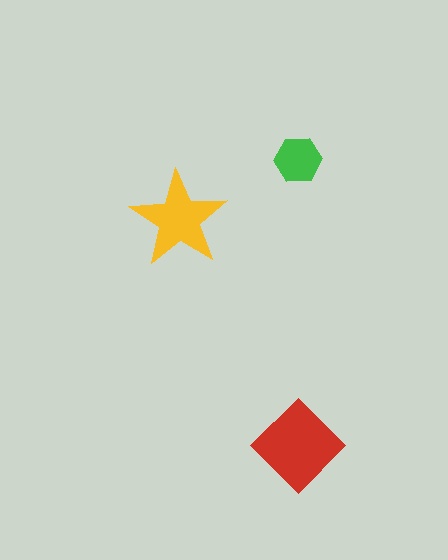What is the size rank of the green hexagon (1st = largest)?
3rd.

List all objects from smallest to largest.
The green hexagon, the yellow star, the red diamond.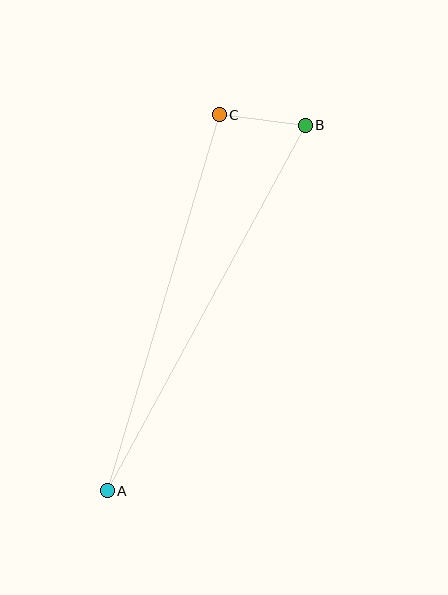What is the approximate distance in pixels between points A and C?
The distance between A and C is approximately 392 pixels.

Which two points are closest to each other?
Points B and C are closest to each other.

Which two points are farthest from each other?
Points A and B are farthest from each other.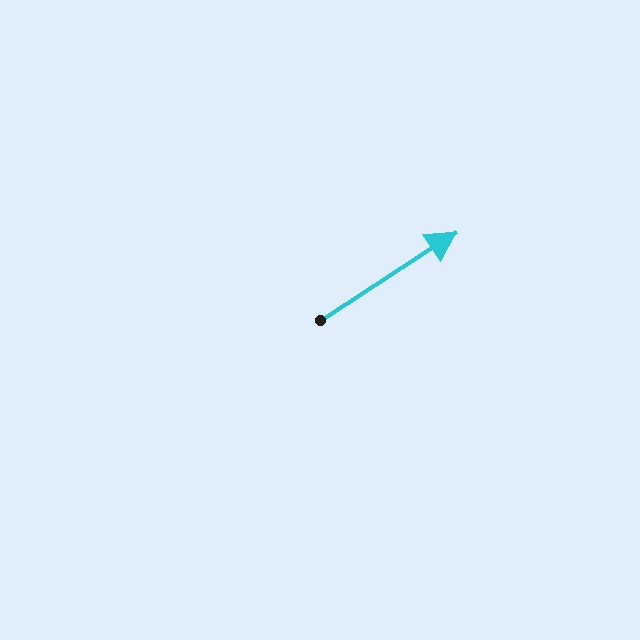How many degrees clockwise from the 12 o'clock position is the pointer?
Approximately 57 degrees.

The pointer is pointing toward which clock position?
Roughly 2 o'clock.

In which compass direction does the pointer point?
Northeast.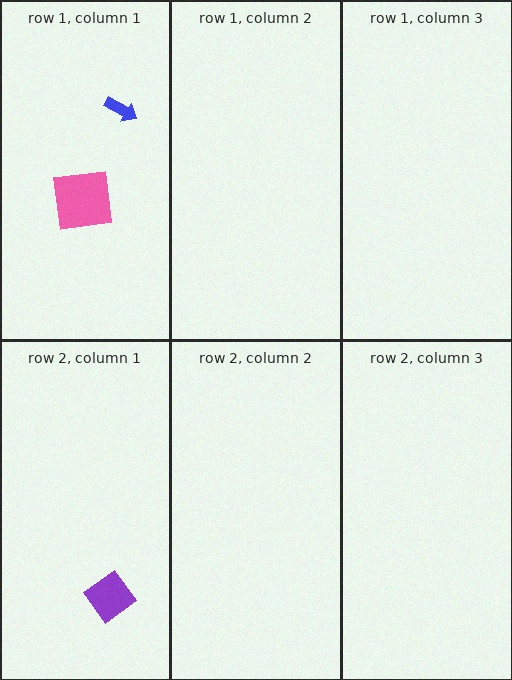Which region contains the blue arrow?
The row 1, column 1 region.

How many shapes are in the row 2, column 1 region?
1.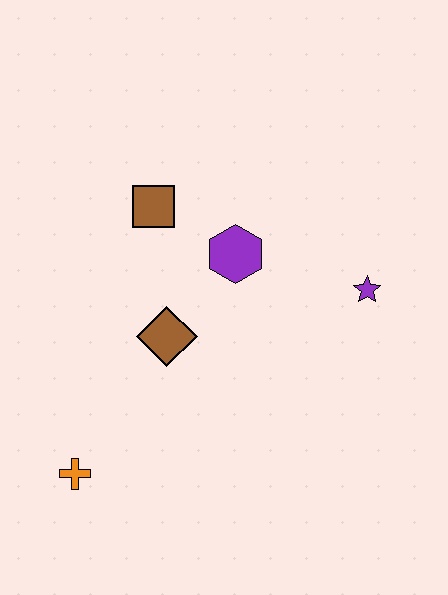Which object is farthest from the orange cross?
The purple star is farthest from the orange cross.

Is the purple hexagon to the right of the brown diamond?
Yes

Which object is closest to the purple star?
The purple hexagon is closest to the purple star.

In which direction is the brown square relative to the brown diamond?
The brown square is above the brown diamond.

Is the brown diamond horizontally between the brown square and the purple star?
Yes